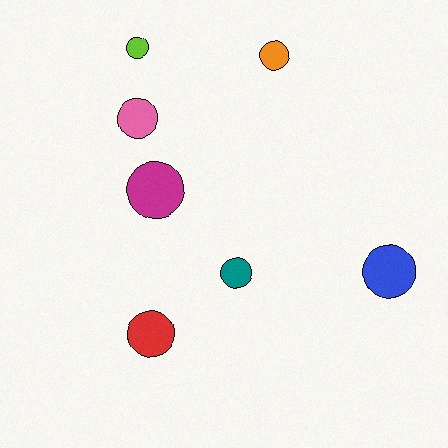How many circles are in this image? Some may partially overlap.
There are 7 circles.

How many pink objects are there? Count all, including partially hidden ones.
There is 1 pink object.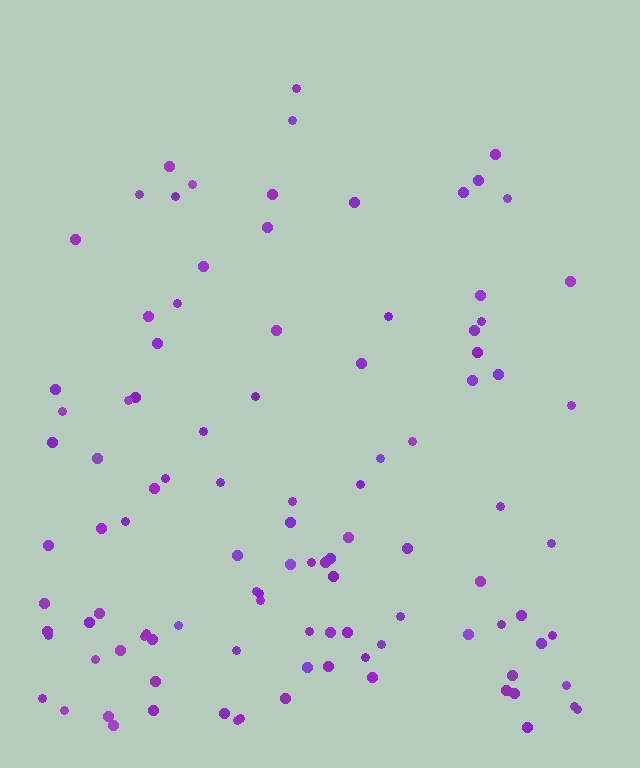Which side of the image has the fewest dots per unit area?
The top.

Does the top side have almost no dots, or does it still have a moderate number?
Still a moderate number, just noticeably fewer than the bottom.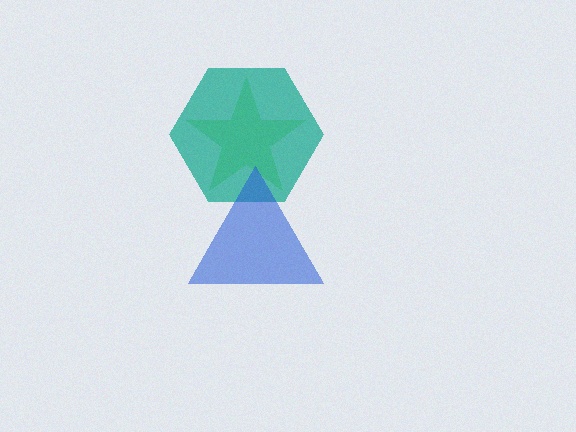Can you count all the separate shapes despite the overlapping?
Yes, there are 3 separate shapes.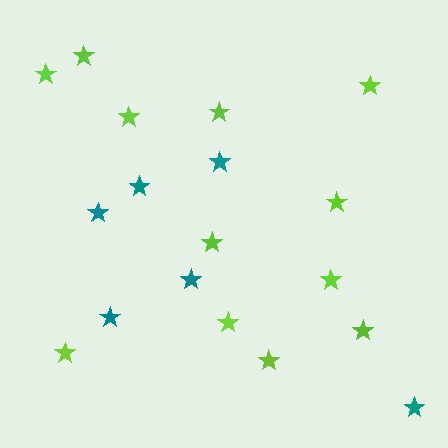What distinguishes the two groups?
There are 2 groups: one group of teal stars (6) and one group of lime stars (12).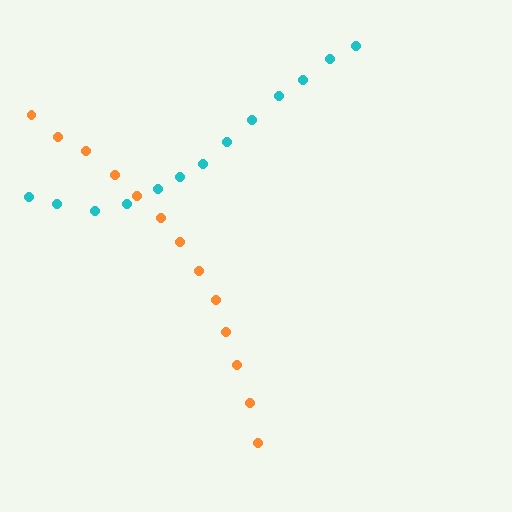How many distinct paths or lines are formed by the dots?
There are 2 distinct paths.